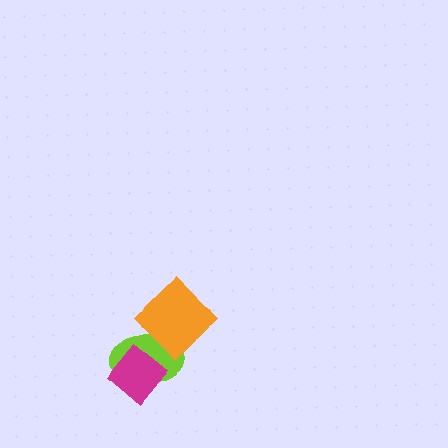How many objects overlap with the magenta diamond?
1 object overlaps with the magenta diamond.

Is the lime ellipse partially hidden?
Yes, it is partially covered by another shape.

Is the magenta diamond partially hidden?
No, no other shape covers it.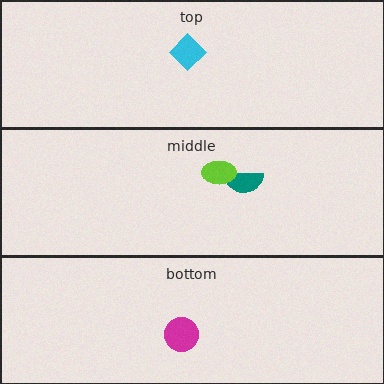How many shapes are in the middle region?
2.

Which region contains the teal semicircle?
The middle region.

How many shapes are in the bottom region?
1.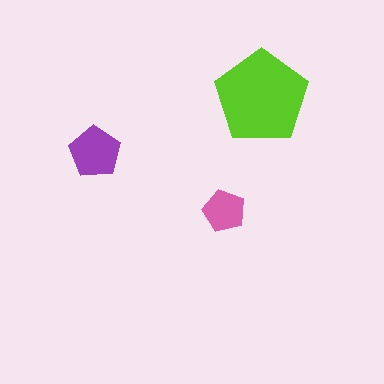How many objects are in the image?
There are 3 objects in the image.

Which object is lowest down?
The pink pentagon is bottommost.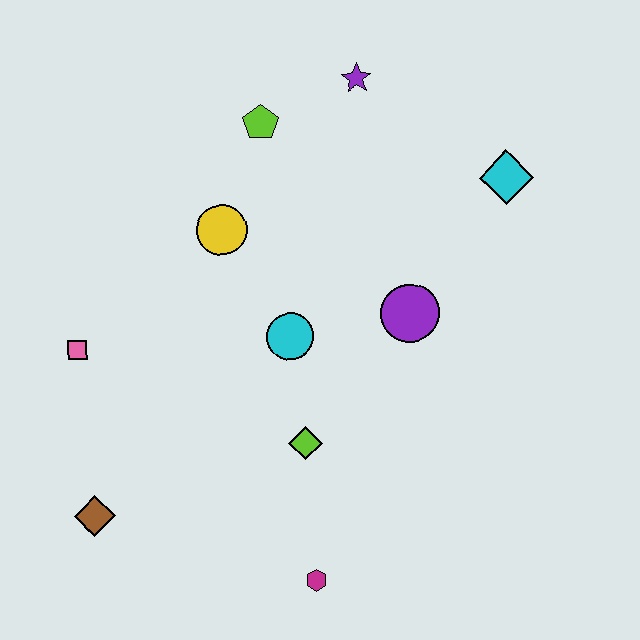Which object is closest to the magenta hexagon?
The lime diamond is closest to the magenta hexagon.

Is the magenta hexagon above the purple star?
No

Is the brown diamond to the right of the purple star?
No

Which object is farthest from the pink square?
The cyan diamond is farthest from the pink square.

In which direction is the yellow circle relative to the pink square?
The yellow circle is to the right of the pink square.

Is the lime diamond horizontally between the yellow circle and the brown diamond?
No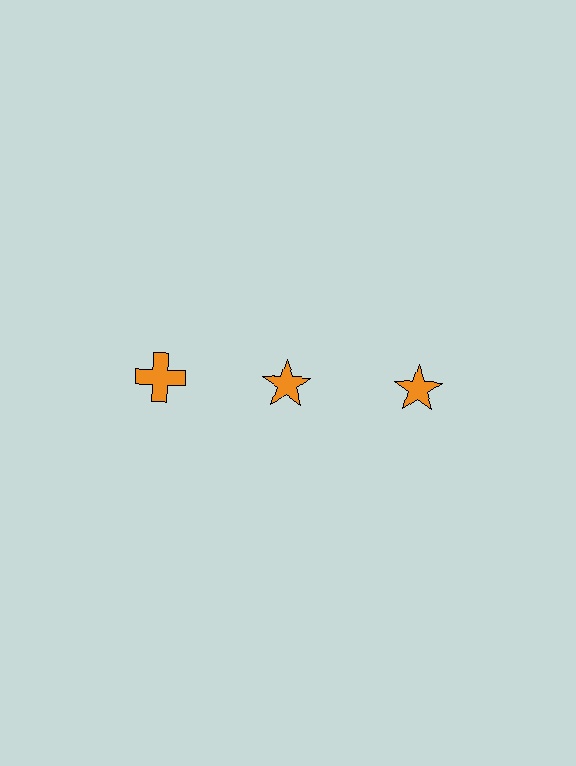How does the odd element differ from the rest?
It has a different shape: cross instead of star.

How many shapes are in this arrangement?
There are 3 shapes arranged in a grid pattern.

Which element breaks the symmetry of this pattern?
The orange cross in the top row, leftmost column breaks the symmetry. All other shapes are orange stars.